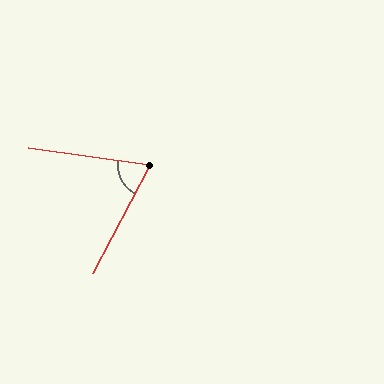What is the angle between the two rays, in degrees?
Approximately 70 degrees.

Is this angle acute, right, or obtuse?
It is acute.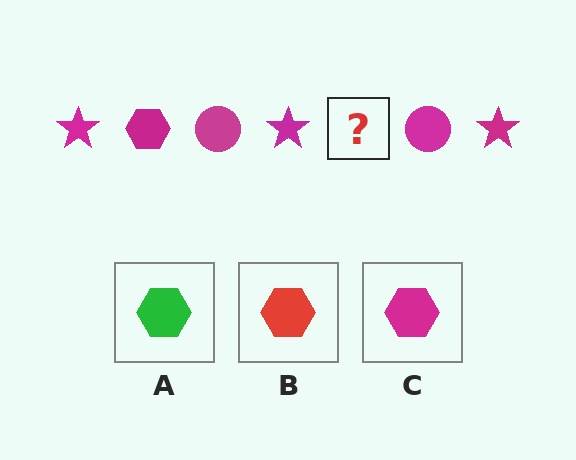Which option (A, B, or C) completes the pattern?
C.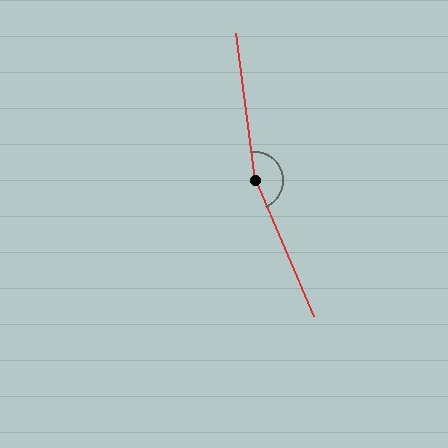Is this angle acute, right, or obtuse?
It is obtuse.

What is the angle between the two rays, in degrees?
Approximately 164 degrees.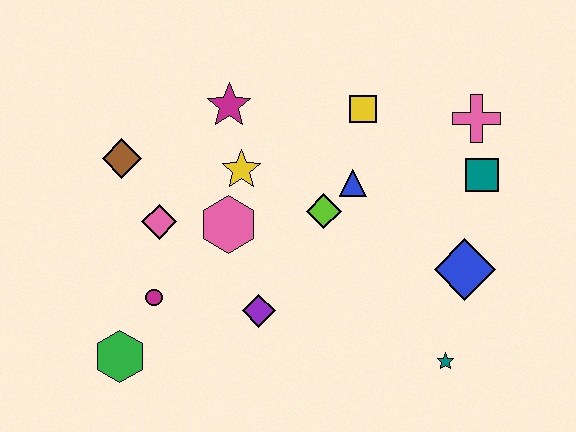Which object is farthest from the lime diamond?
The green hexagon is farthest from the lime diamond.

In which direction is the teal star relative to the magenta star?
The teal star is below the magenta star.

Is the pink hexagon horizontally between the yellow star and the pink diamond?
Yes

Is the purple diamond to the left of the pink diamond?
No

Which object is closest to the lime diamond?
The blue triangle is closest to the lime diamond.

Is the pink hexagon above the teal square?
No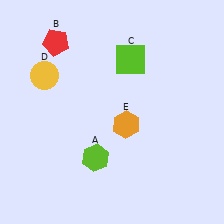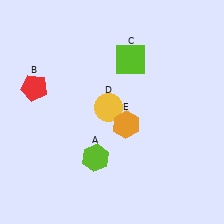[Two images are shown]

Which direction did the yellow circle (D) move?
The yellow circle (D) moved right.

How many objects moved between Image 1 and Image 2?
2 objects moved between the two images.